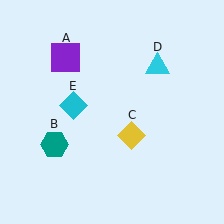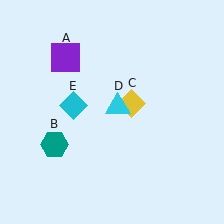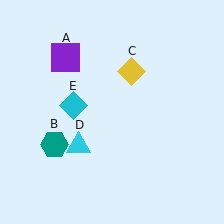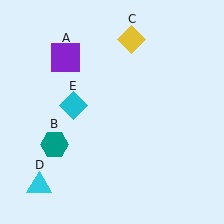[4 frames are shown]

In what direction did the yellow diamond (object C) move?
The yellow diamond (object C) moved up.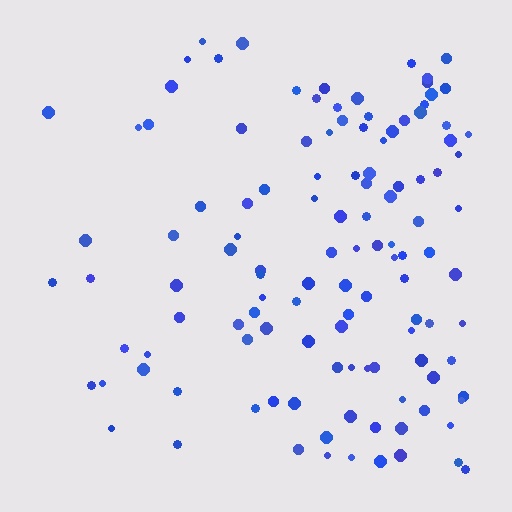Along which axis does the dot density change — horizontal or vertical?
Horizontal.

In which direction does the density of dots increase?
From left to right, with the right side densest.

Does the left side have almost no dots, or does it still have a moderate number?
Still a moderate number, just noticeably fewer than the right.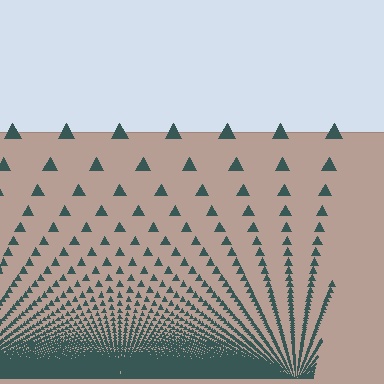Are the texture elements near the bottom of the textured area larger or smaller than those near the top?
Smaller. The gradient is inverted — elements near the bottom are smaller and denser.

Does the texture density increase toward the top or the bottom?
Density increases toward the bottom.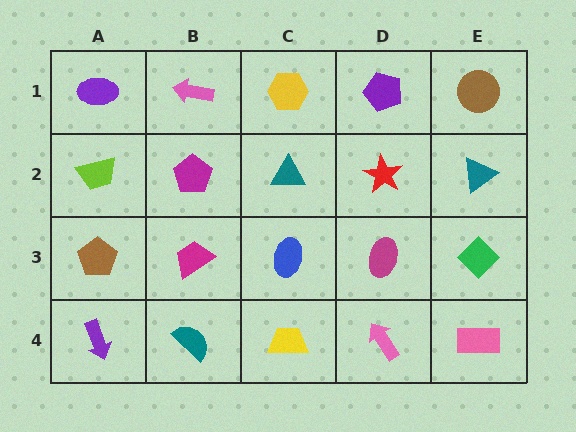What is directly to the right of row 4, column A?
A teal semicircle.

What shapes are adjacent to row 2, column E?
A brown circle (row 1, column E), a green diamond (row 3, column E), a red star (row 2, column D).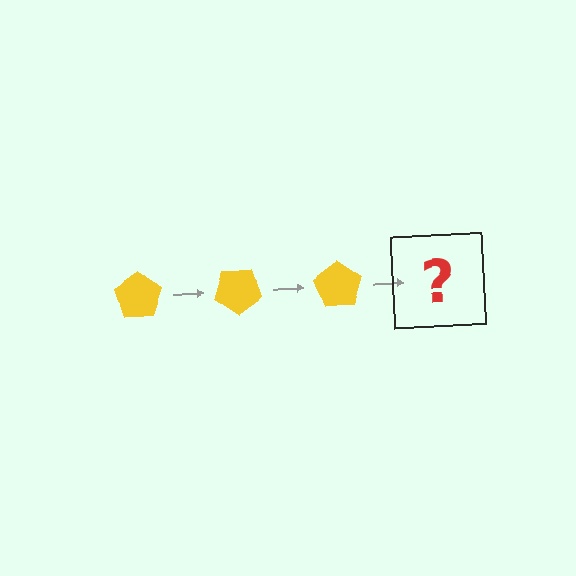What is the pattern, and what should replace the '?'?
The pattern is that the pentagon rotates 35 degrees each step. The '?' should be a yellow pentagon rotated 105 degrees.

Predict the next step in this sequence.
The next step is a yellow pentagon rotated 105 degrees.